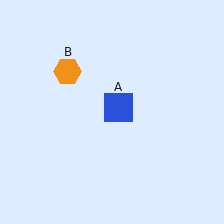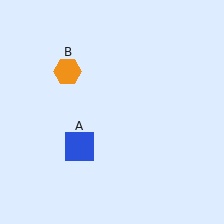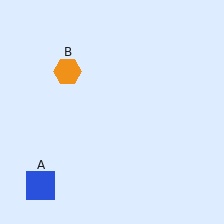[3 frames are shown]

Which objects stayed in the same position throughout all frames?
Orange hexagon (object B) remained stationary.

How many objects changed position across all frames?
1 object changed position: blue square (object A).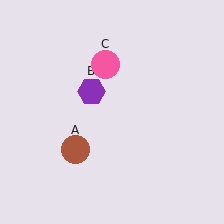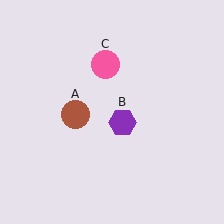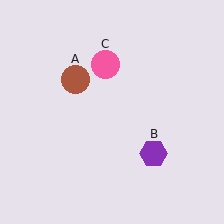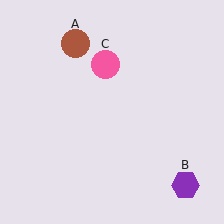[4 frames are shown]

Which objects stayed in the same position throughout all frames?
Pink circle (object C) remained stationary.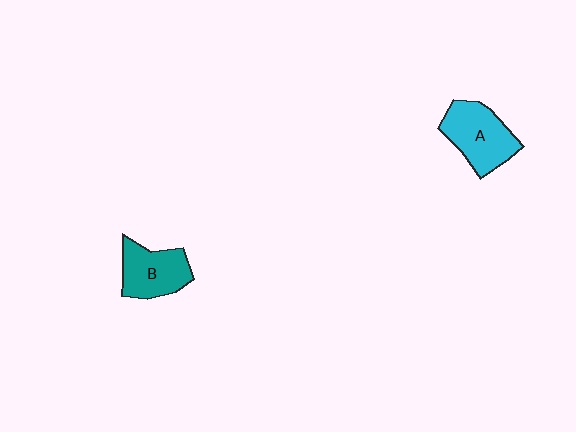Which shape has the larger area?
Shape A (cyan).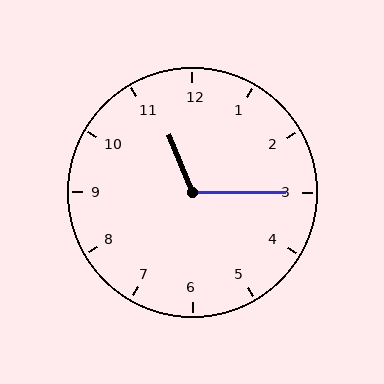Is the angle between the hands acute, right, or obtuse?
It is obtuse.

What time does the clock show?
11:15.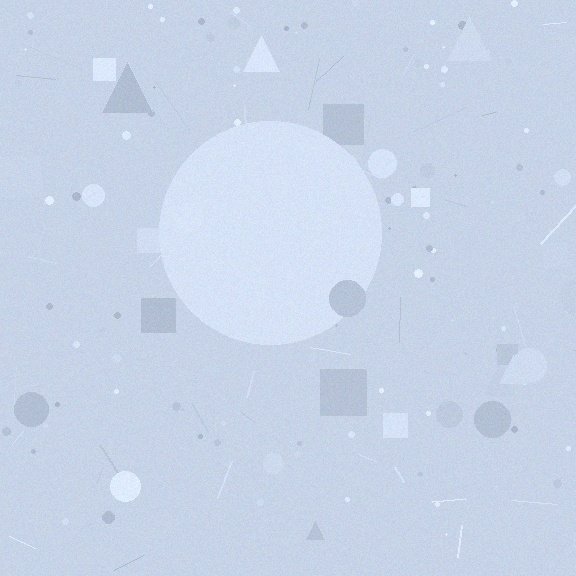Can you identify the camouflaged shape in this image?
The camouflaged shape is a circle.